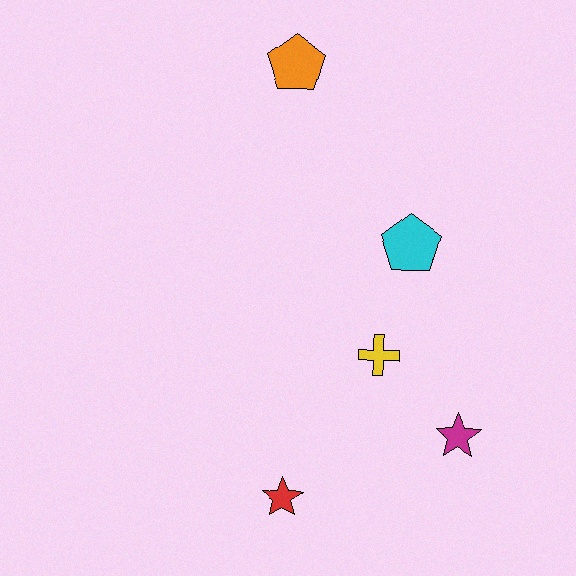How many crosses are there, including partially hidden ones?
There is 1 cross.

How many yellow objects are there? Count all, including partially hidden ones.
There is 1 yellow object.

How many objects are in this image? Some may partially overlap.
There are 5 objects.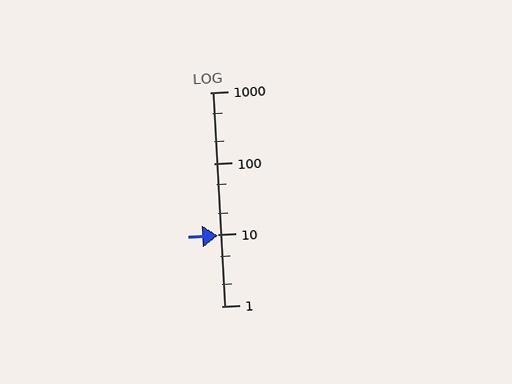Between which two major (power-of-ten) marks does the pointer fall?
The pointer is between 1 and 10.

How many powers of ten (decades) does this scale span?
The scale spans 3 decades, from 1 to 1000.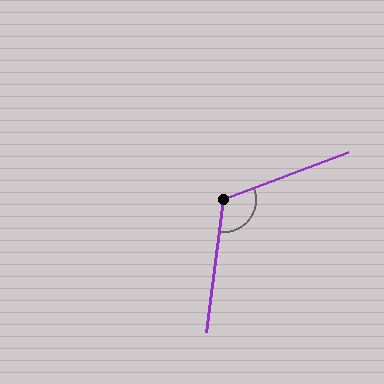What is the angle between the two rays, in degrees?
Approximately 118 degrees.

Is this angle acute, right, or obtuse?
It is obtuse.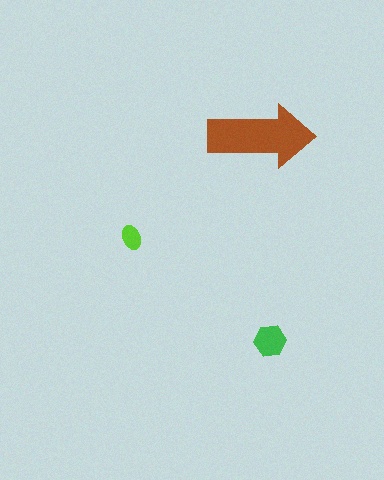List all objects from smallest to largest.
The lime ellipse, the green hexagon, the brown arrow.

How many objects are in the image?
There are 3 objects in the image.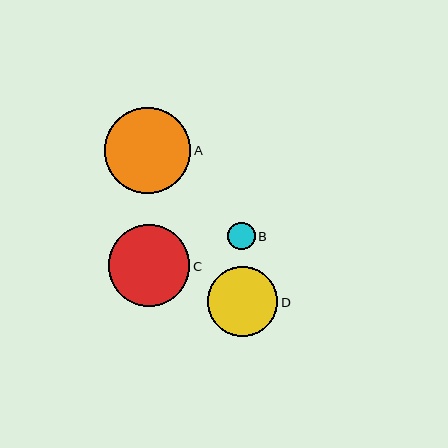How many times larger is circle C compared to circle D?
Circle C is approximately 1.2 times the size of circle D.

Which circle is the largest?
Circle A is the largest with a size of approximately 86 pixels.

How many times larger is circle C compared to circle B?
Circle C is approximately 3.0 times the size of circle B.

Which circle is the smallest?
Circle B is the smallest with a size of approximately 28 pixels.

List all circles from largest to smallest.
From largest to smallest: A, C, D, B.